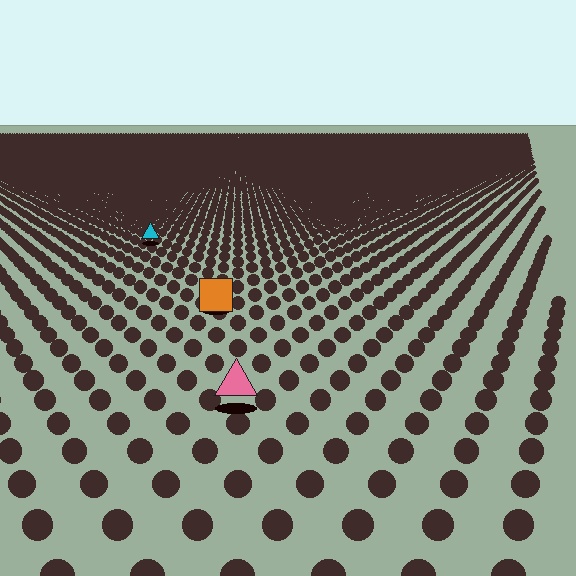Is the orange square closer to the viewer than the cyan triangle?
Yes. The orange square is closer — you can tell from the texture gradient: the ground texture is coarser near it.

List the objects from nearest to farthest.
From nearest to farthest: the pink triangle, the orange square, the cyan triangle.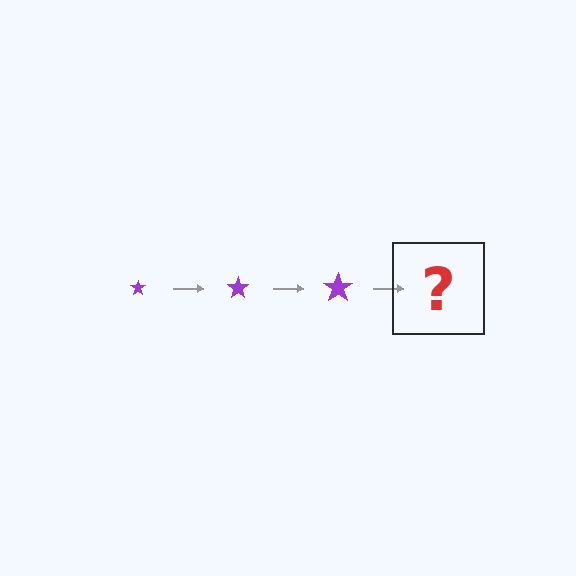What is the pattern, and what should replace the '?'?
The pattern is that the star gets progressively larger each step. The '?' should be a purple star, larger than the previous one.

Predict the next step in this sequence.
The next step is a purple star, larger than the previous one.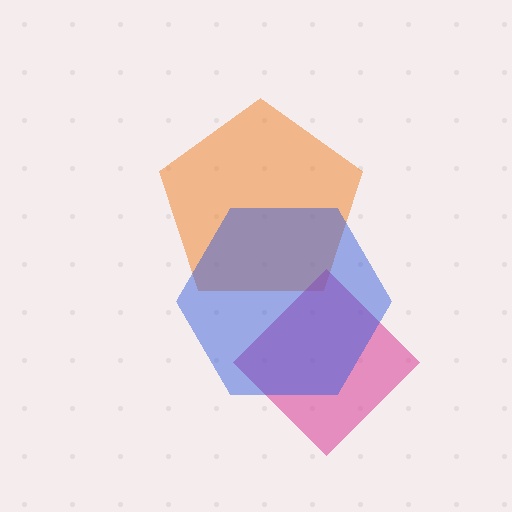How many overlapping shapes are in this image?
There are 3 overlapping shapes in the image.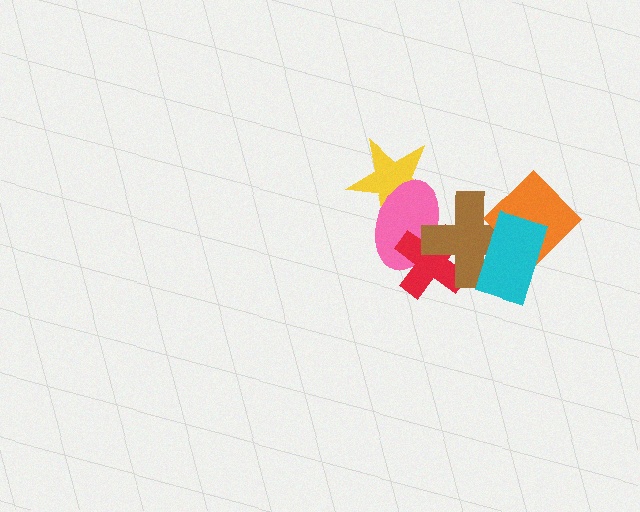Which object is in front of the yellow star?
The pink ellipse is in front of the yellow star.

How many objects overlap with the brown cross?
4 objects overlap with the brown cross.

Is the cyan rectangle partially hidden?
No, no other shape covers it.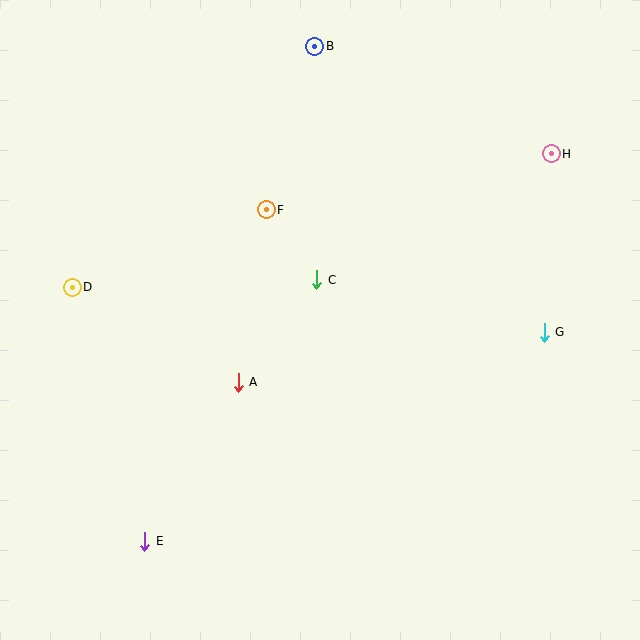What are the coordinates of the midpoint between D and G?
The midpoint between D and G is at (308, 310).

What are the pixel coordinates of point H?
Point H is at (551, 154).